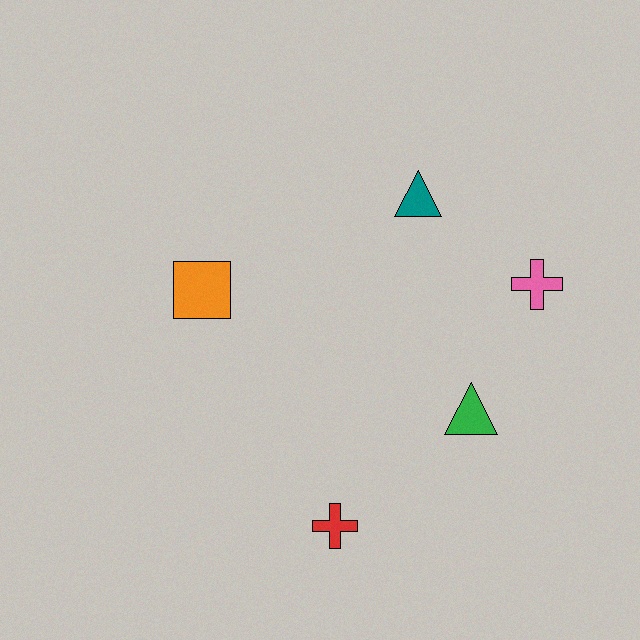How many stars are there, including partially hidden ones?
There are no stars.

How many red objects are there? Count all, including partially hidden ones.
There is 1 red object.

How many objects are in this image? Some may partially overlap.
There are 5 objects.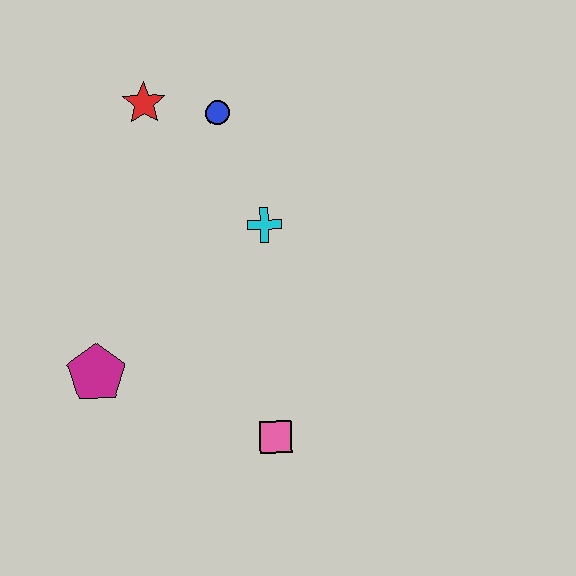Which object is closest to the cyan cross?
The blue circle is closest to the cyan cross.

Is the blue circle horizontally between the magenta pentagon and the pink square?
Yes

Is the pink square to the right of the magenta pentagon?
Yes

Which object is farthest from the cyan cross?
The magenta pentagon is farthest from the cyan cross.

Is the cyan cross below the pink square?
No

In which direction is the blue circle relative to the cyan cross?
The blue circle is above the cyan cross.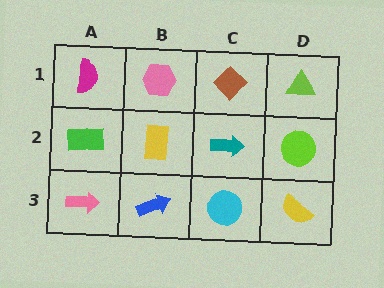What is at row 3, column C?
A cyan circle.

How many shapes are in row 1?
4 shapes.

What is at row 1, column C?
A brown diamond.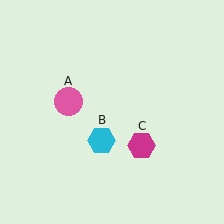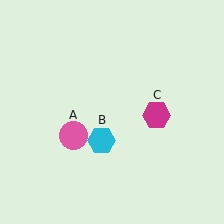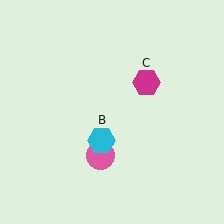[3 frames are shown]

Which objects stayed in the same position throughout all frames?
Cyan hexagon (object B) remained stationary.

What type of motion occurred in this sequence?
The pink circle (object A), magenta hexagon (object C) rotated counterclockwise around the center of the scene.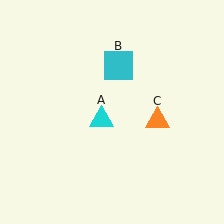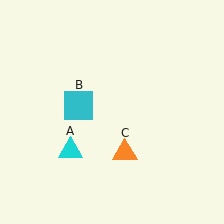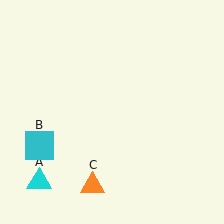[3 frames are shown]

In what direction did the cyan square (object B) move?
The cyan square (object B) moved down and to the left.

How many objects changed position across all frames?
3 objects changed position: cyan triangle (object A), cyan square (object B), orange triangle (object C).